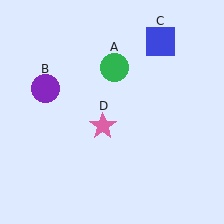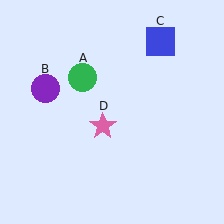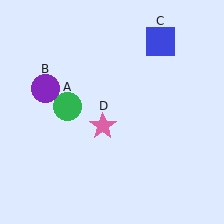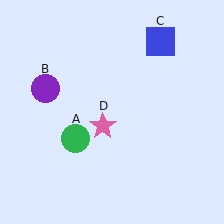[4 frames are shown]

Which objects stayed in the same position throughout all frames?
Purple circle (object B) and blue square (object C) and pink star (object D) remained stationary.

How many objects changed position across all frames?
1 object changed position: green circle (object A).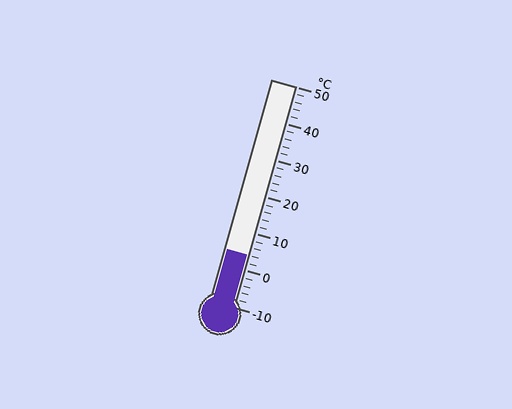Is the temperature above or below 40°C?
The temperature is below 40°C.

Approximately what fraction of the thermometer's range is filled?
The thermometer is filled to approximately 25% of its range.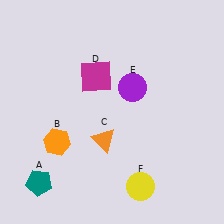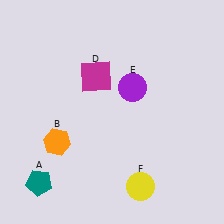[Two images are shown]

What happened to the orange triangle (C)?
The orange triangle (C) was removed in Image 2. It was in the bottom-left area of Image 1.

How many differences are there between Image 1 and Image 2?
There is 1 difference between the two images.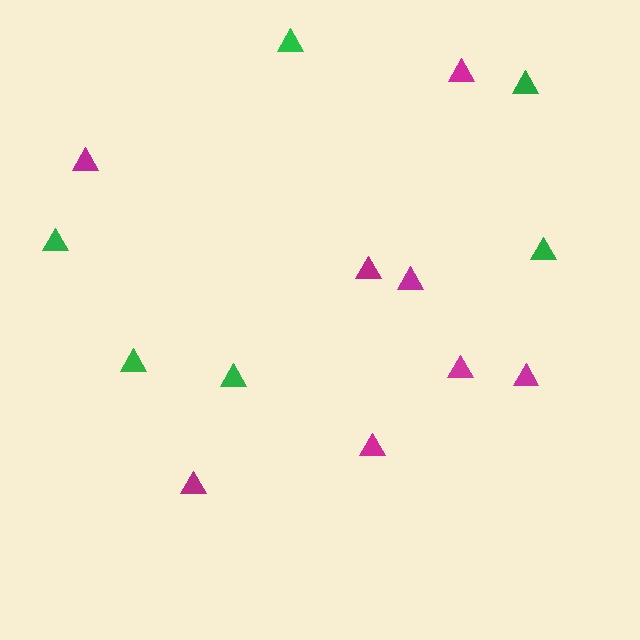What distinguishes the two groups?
There are 2 groups: one group of magenta triangles (8) and one group of green triangles (6).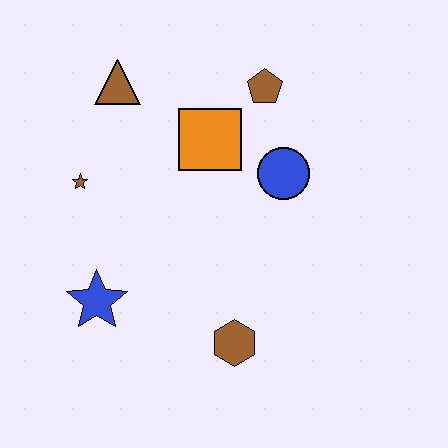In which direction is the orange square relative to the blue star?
The orange square is above the blue star.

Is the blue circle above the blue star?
Yes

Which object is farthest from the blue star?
The brown pentagon is farthest from the blue star.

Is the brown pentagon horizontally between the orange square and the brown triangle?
No